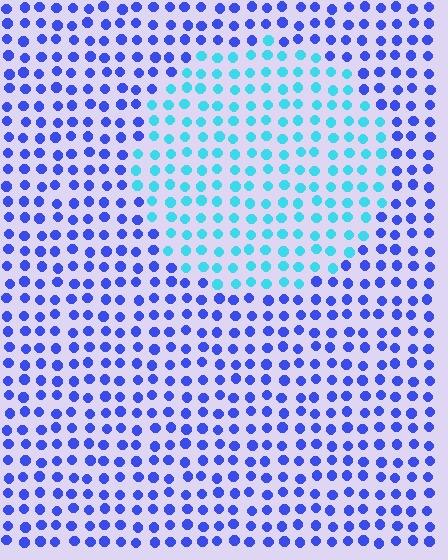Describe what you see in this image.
The image is filled with small blue elements in a uniform arrangement. A circle-shaped region is visible where the elements are tinted to a slightly different hue, forming a subtle color boundary.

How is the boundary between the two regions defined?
The boundary is defined purely by a slight shift in hue (about 49 degrees). Spacing, size, and orientation are identical on both sides.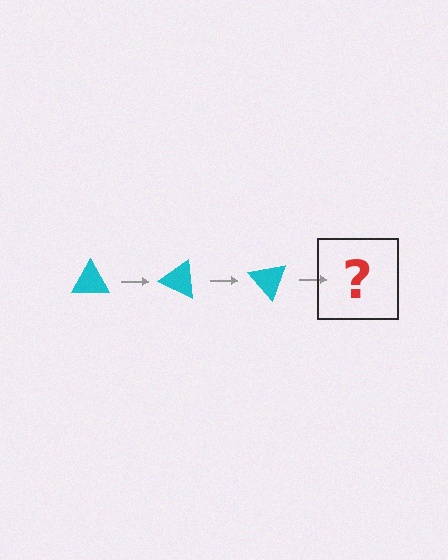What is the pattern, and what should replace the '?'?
The pattern is that the triangle rotates 25 degrees each step. The '?' should be a cyan triangle rotated 75 degrees.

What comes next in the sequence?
The next element should be a cyan triangle rotated 75 degrees.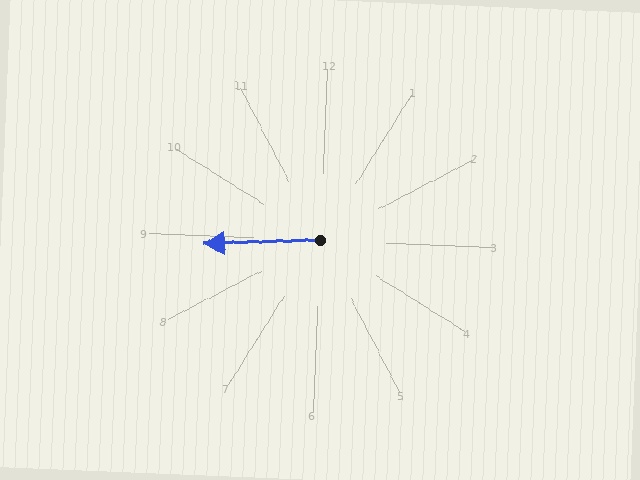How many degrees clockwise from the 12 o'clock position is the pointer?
Approximately 266 degrees.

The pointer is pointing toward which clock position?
Roughly 9 o'clock.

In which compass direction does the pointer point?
West.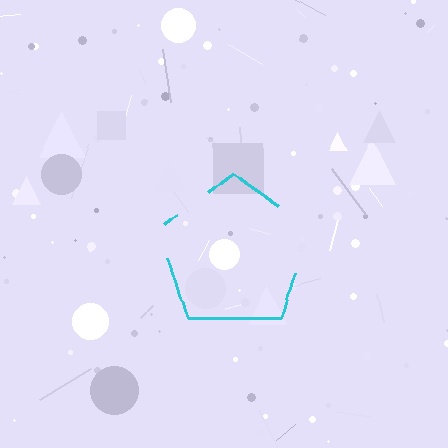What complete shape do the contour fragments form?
The contour fragments form a pentagon.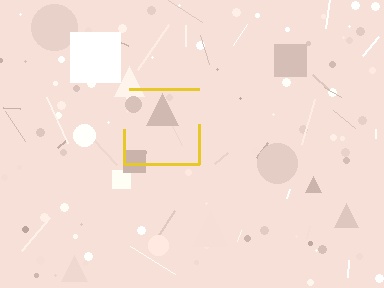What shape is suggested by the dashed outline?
The dashed outline suggests a square.